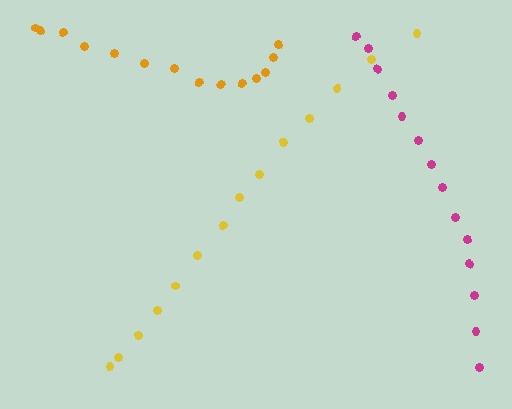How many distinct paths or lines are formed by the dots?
There are 3 distinct paths.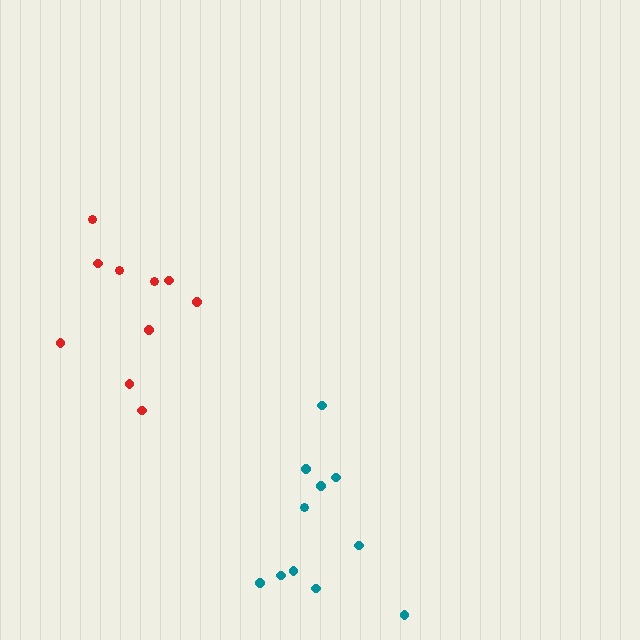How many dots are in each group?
Group 1: 11 dots, Group 2: 10 dots (21 total).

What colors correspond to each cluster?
The clusters are colored: teal, red.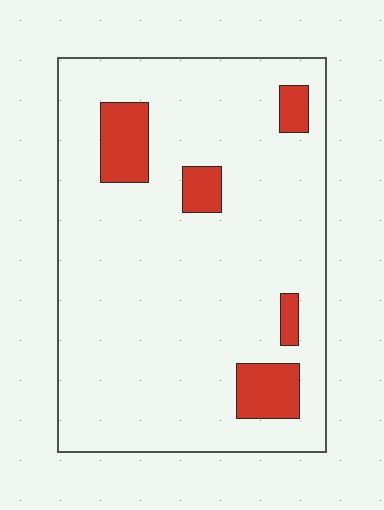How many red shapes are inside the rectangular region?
5.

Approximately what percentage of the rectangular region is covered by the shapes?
Approximately 10%.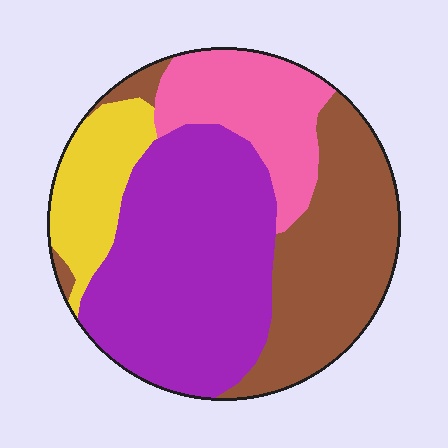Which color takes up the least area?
Yellow, at roughly 15%.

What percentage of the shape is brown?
Brown covers around 30% of the shape.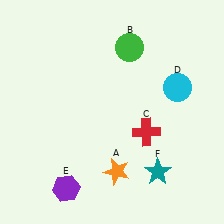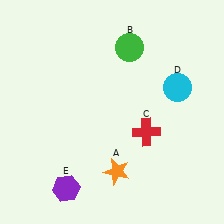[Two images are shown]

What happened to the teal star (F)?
The teal star (F) was removed in Image 2. It was in the bottom-right area of Image 1.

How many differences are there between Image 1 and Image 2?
There is 1 difference between the two images.